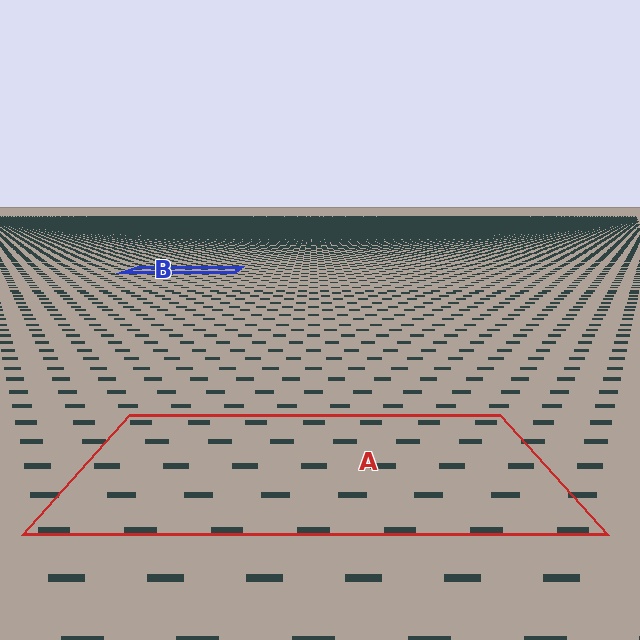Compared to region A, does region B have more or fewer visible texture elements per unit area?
Region B has more texture elements per unit area — they are packed more densely because it is farther away.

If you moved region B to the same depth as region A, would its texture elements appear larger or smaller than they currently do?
They would appear larger. At a closer depth, the same texture elements are projected at a bigger on-screen size.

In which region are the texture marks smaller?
The texture marks are smaller in region B, because it is farther away.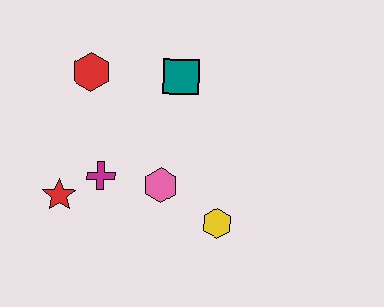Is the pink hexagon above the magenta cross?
No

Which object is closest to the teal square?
The red hexagon is closest to the teal square.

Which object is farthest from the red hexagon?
The yellow hexagon is farthest from the red hexagon.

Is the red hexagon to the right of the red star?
Yes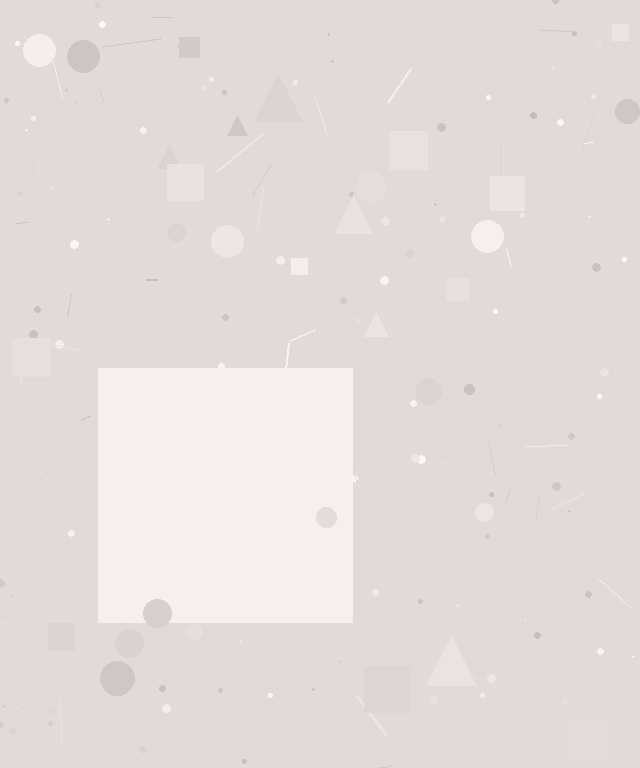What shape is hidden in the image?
A square is hidden in the image.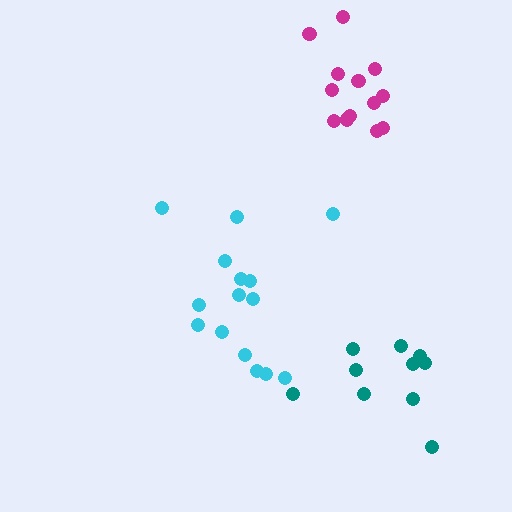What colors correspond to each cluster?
The clusters are colored: cyan, teal, magenta.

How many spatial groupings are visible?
There are 3 spatial groupings.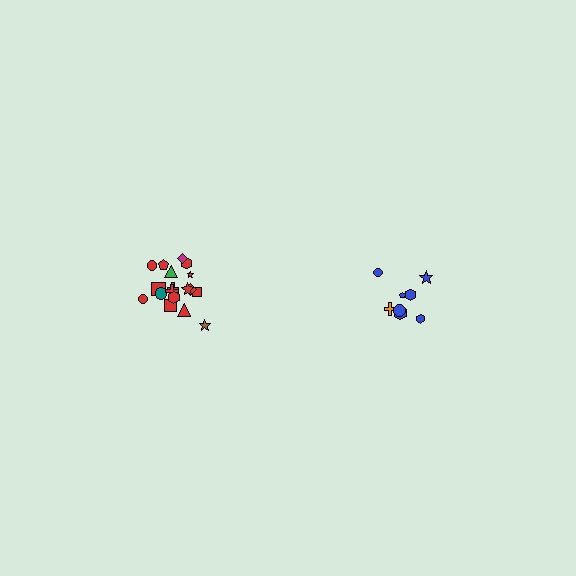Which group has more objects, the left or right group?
The left group.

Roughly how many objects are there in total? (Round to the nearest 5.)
Roughly 25 objects in total.